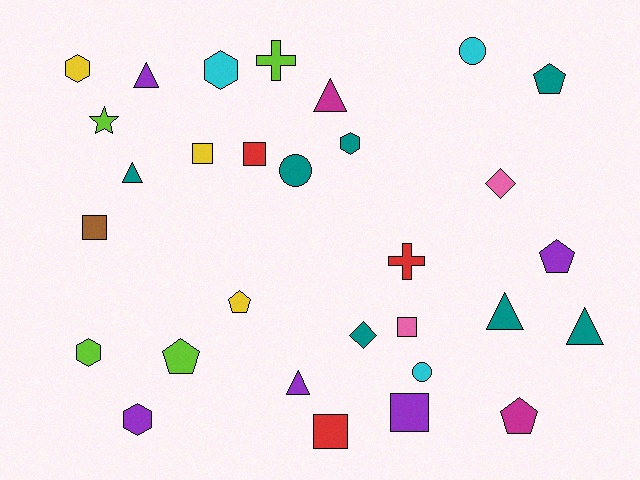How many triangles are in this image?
There are 6 triangles.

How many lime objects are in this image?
There are 4 lime objects.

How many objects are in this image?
There are 30 objects.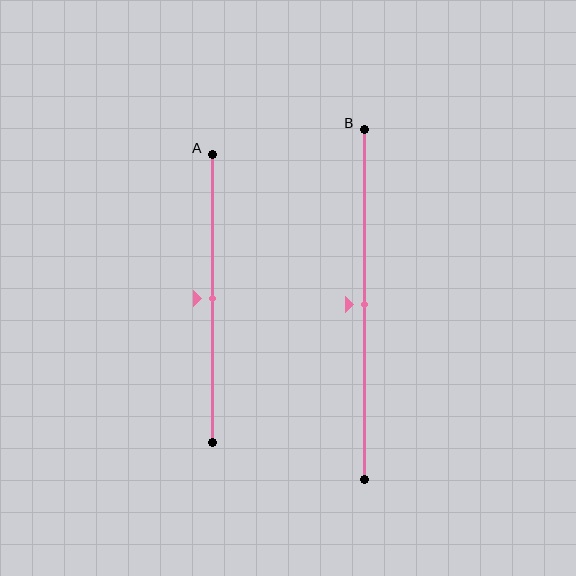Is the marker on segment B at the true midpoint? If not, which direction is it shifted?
Yes, the marker on segment B is at the true midpoint.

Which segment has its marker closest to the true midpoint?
Segment A has its marker closest to the true midpoint.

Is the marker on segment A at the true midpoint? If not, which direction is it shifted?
Yes, the marker on segment A is at the true midpoint.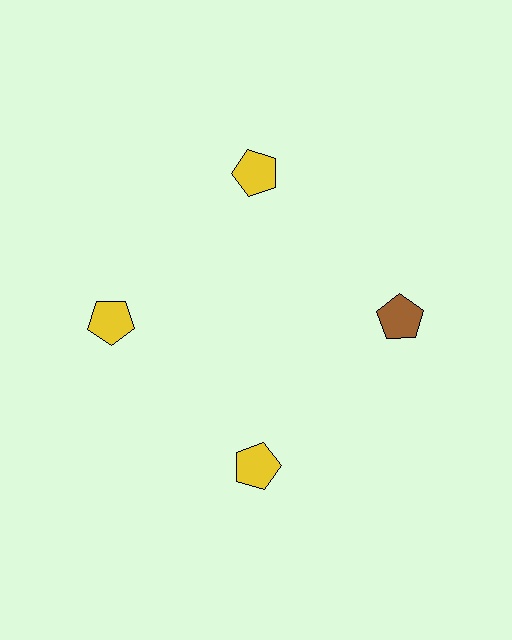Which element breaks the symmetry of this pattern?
The brown pentagon at roughly the 3 o'clock position breaks the symmetry. All other shapes are yellow pentagons.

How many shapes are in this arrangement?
There are 4 shapes arranged in a ring pattern.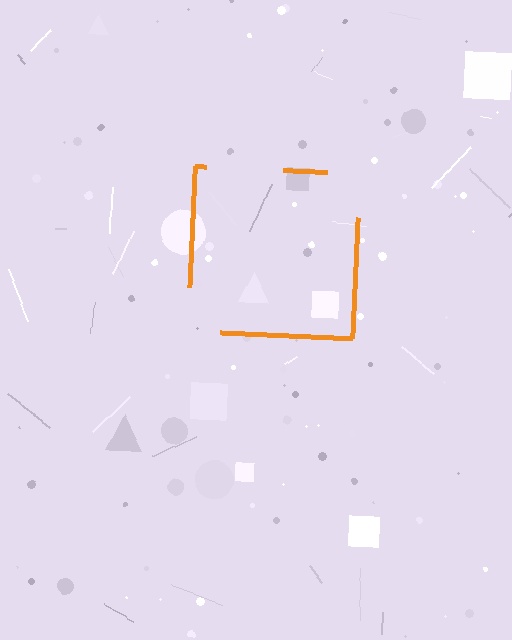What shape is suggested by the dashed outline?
The dashed outline suggests a square.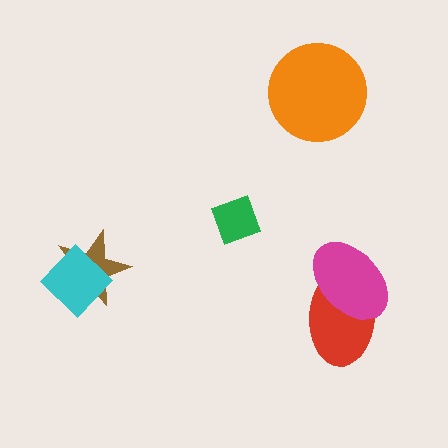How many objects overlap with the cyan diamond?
1 object overlaps with the cyan diamond.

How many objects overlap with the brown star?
1 object overlaps with the brown star.